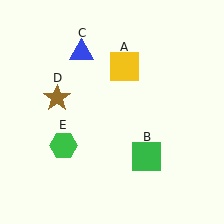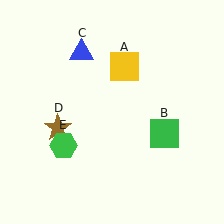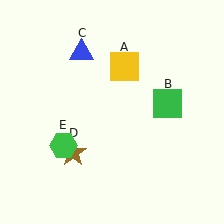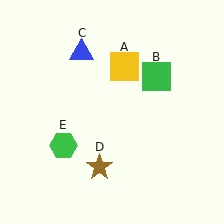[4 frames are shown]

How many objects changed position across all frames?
2 objects changed position: green square (object B), brown star (object D).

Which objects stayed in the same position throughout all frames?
Yellow square (object A) and blue triangle (object C) and green hexagon (object E) remained stationary.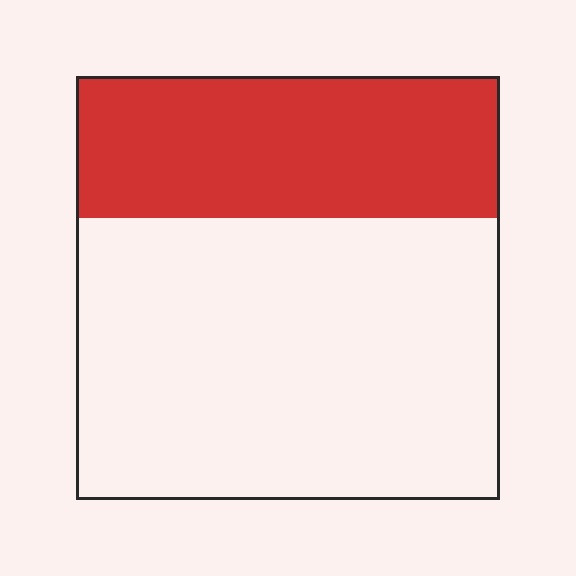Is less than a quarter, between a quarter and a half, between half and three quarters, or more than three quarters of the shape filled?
Between a quarter and a half.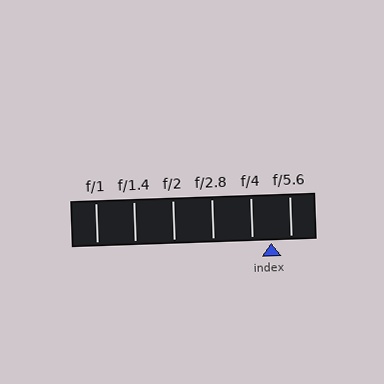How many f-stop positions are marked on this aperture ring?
There are 6 f-stop positions marked.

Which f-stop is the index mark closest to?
The index mark is closest to f/4.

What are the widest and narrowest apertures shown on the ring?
The widest aperture shown is f/1 and the narrowest is f/5.6.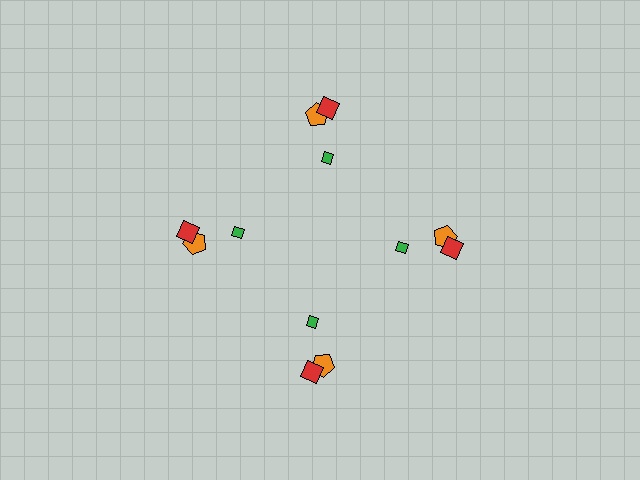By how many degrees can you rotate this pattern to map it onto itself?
The pattern maps onto itself every 90 degrees of rotation.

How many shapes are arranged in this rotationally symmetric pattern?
There are 12 shapes, arranged in 4 groups of 3.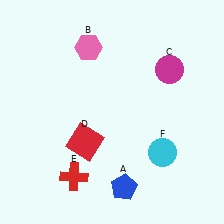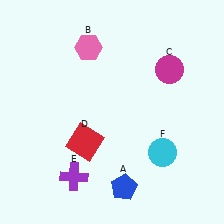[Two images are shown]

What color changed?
The cross (E) changed from red in Image 1 to purple in Image 2.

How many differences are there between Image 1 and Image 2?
There is 1 difference between the two images.